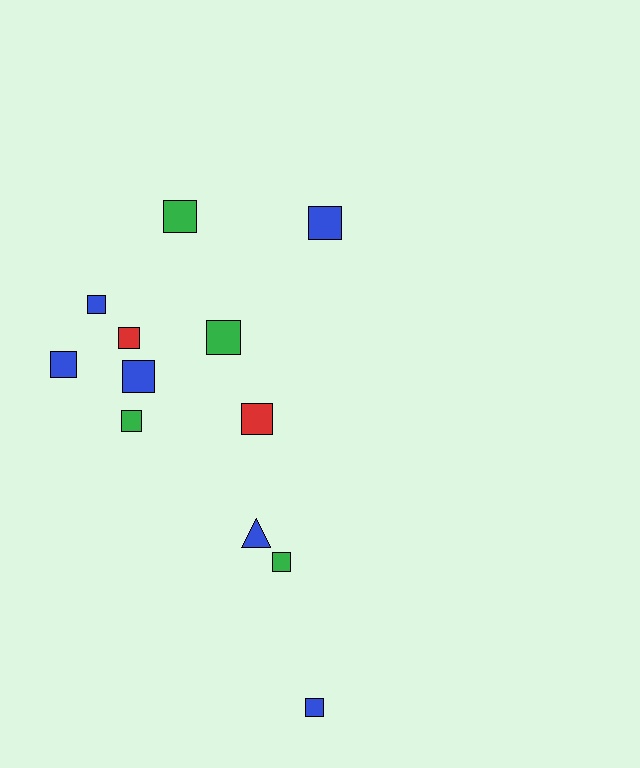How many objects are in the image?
There are 12 objects.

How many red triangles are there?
There are no red triangles.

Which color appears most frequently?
Blue, with 6 objects.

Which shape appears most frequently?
Square, with 11 objects.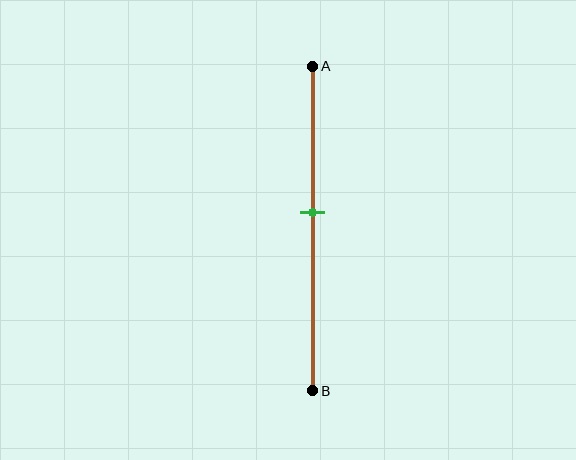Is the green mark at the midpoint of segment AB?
No, the mark is at about 45% from A, not at the 50% midpoint.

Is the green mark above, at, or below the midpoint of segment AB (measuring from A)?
The green mark is above the midpoint of segment AB.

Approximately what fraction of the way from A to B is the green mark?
The green mark is approximately 45% of the way from A to B.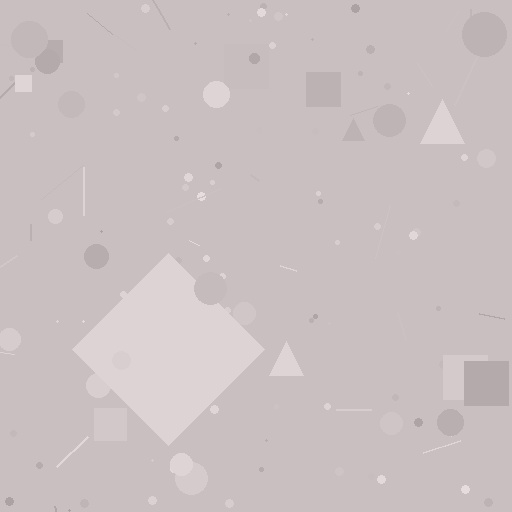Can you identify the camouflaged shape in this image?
The camouflaged shape is a diamond.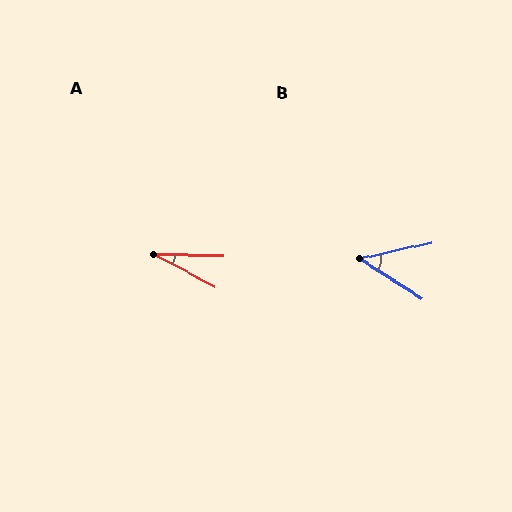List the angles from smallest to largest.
A (27°), B (45°).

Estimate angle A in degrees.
Approximately 27 degrees.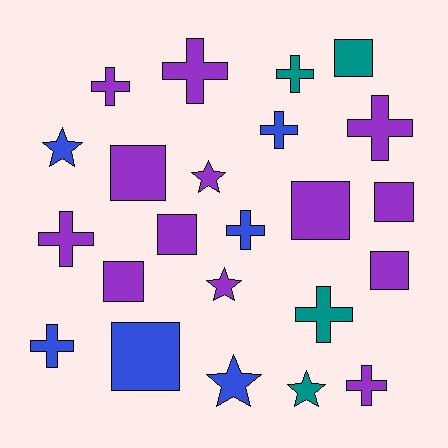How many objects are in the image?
There are 23 objects.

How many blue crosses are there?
There are 3 blue crosses.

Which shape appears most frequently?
Cross, with 10 objects.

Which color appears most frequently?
Purple, with 13 objects.